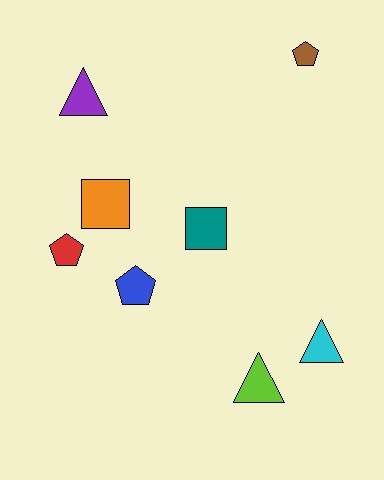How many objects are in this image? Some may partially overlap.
There are 8 objects.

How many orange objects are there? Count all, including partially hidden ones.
There is 1 orange object.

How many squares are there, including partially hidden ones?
There are 2 squares.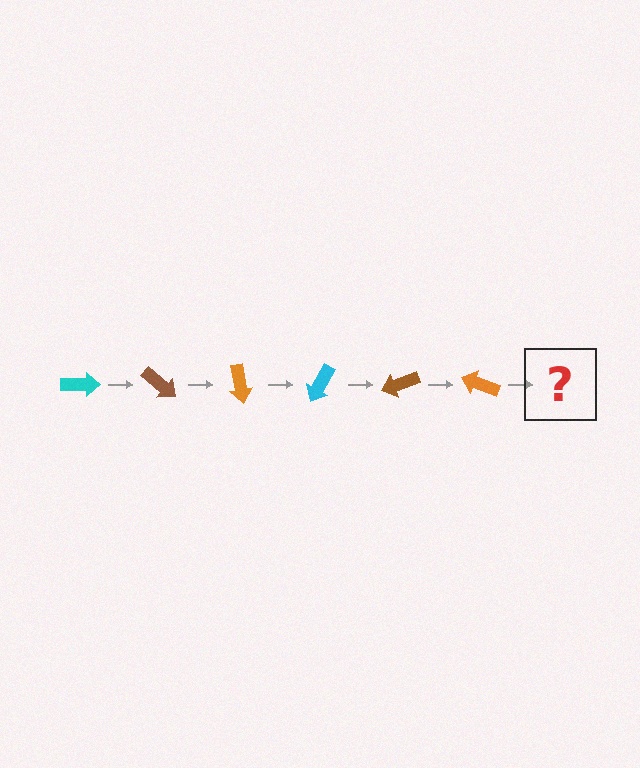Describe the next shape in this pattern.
It should be a cyan arrow, rotated 240 degrees from the start.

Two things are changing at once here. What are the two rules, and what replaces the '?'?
The two rules are that it rotates 40 degrees each step and the color cycles through cyan, brown, and orange. The '?' should be a cyan arrow, rotated 240 degrees from the start.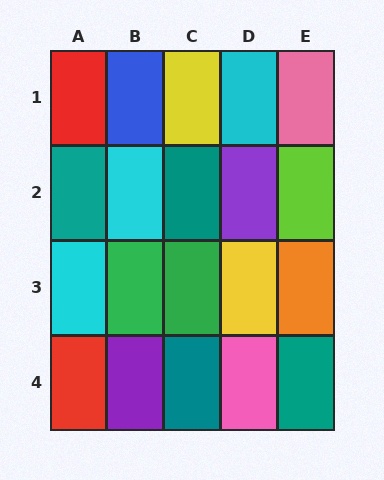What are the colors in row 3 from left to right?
Cyan, green, green, yellow, orange.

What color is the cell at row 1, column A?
Red.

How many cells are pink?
2 cells are pink.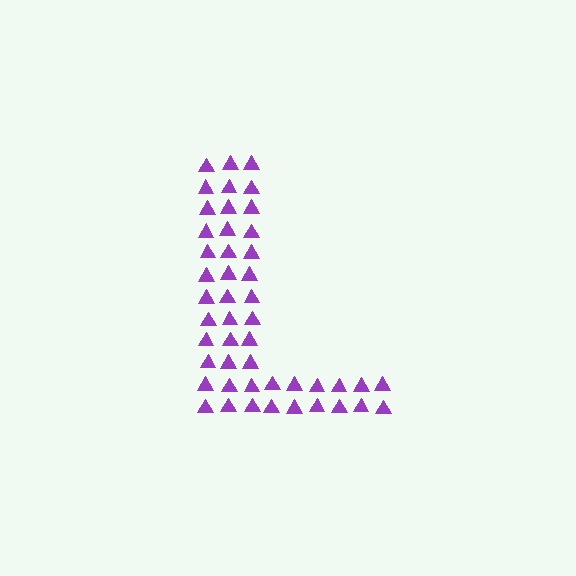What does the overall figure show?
The overall figure shows the letter L.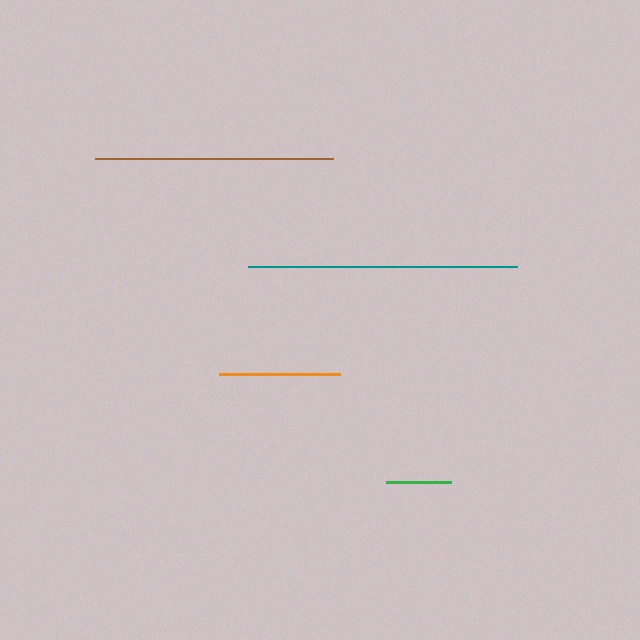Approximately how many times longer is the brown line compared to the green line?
The brown line is approximately 3.6 times the length of the green line.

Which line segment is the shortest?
The green line is the shortest at approximately 66 pixels.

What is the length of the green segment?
The green segment is approximately 66 pixels long.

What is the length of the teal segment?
The teal segment is approximately 270 pixels long.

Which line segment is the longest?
The teal line is the longest at approximately 270 pixels.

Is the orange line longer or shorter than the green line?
The orange line is longer than the green line.